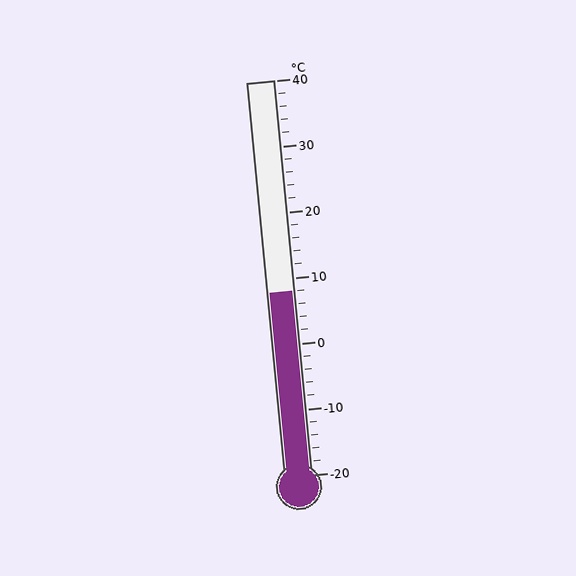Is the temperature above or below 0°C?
The temperature is above 0°C.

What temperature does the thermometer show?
The thermometer shows approximately 8°C.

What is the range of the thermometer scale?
The thermometer scale ranges from -20°C to 40°C.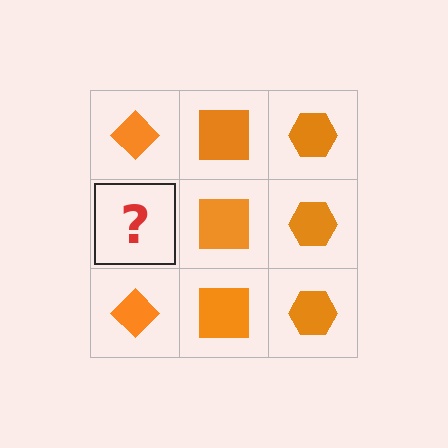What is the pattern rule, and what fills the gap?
The rule is that each column has a consistent shape. The gap should be filled with an orange diamond.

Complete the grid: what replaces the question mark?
The question mark should be replaced with an orange diamond.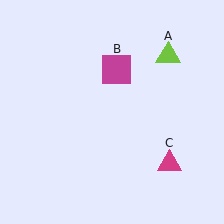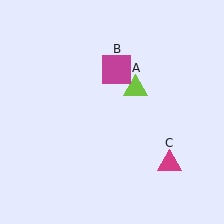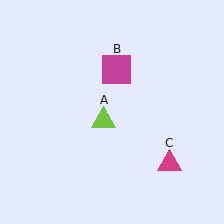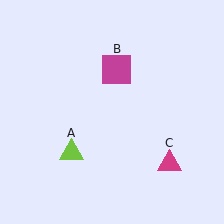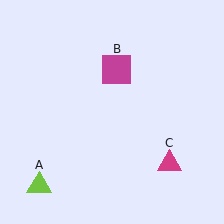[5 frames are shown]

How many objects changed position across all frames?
1 object changed position: lime triangle (object A).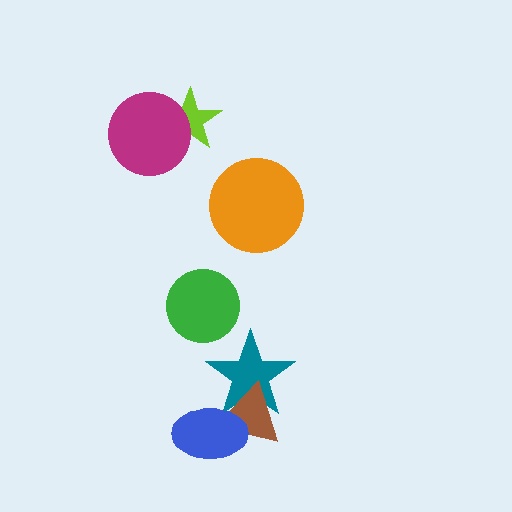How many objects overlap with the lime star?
1 object overlaps with the lime star.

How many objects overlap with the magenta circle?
1 object overlaps with the magenta circle.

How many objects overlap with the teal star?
2 objects overlap with the teal star.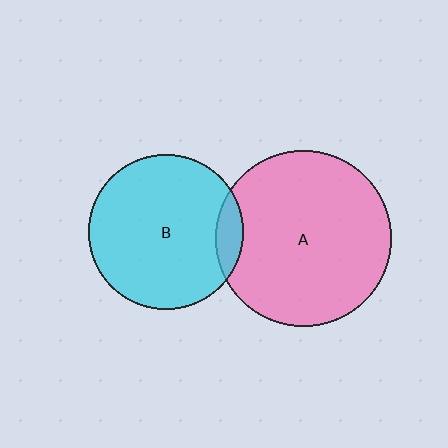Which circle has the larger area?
Circle A (pink).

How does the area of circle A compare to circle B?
Approximately 1.3 times.